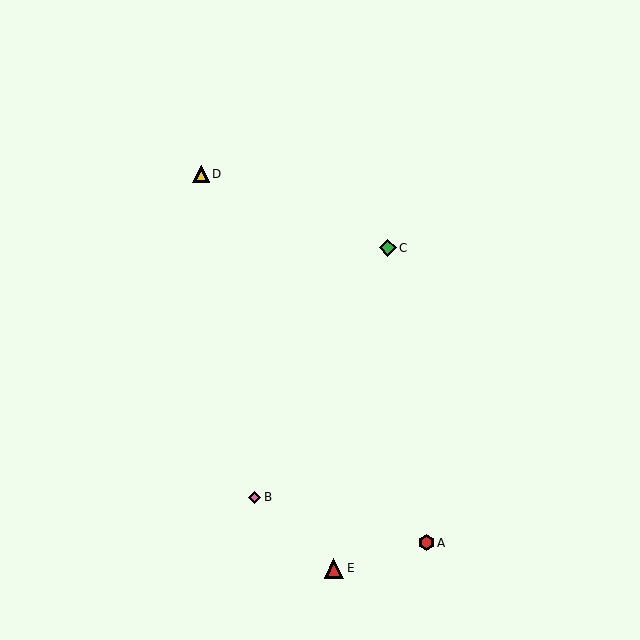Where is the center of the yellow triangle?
The center of the yellow triangle is at (201, 174).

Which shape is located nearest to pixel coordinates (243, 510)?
The pink diamond (labeled B) at (255, 497) is nearest to that location.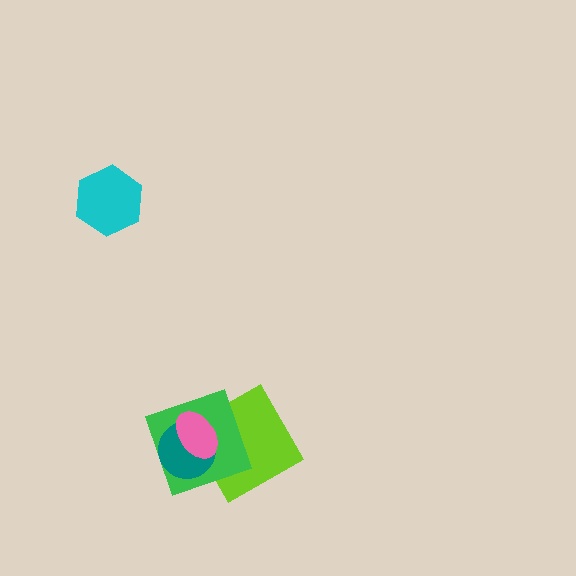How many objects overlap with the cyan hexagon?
0 objects overlap with the cyan hexagon.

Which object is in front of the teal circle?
The pink ellipse is in front of the teal circle.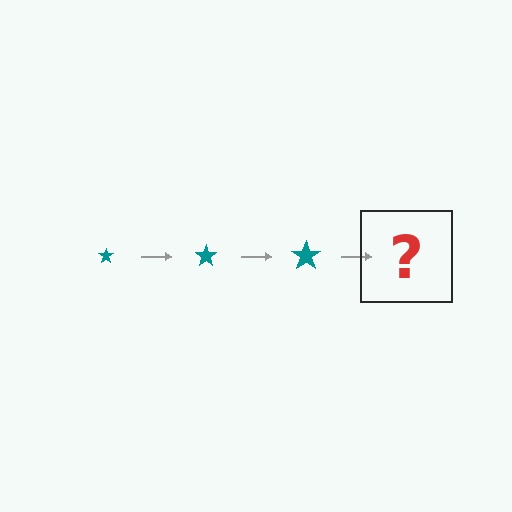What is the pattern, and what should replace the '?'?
The pattern is that the star gets progressively larger each step. The '?' should be a teal star, larger than the previous one.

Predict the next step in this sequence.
The next step is a teal star, larger than the previous one.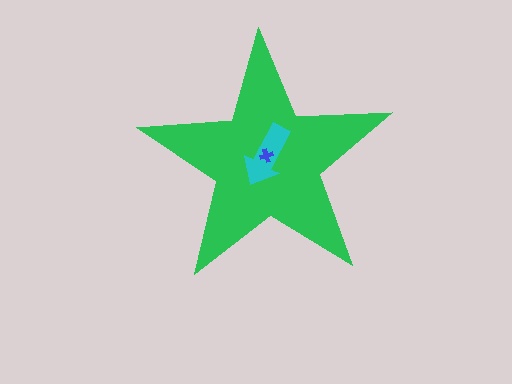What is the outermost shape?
The green star.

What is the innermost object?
The blue cross.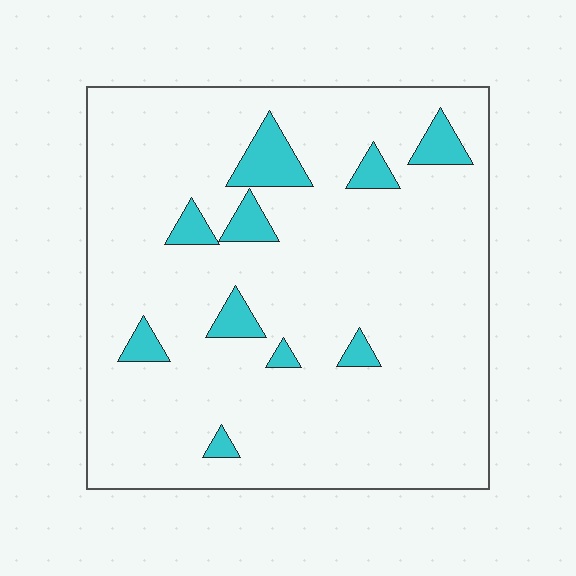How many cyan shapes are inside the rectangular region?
10.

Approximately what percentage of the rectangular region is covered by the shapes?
Approximately 10%.